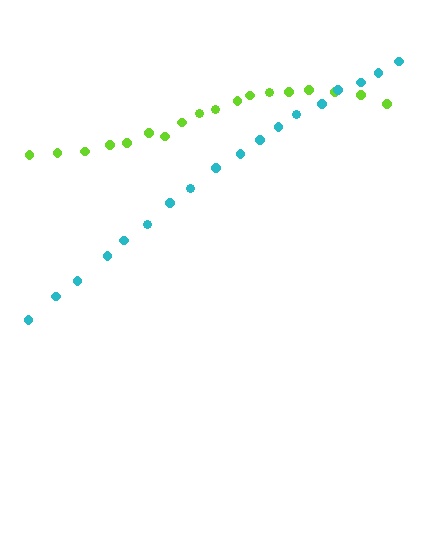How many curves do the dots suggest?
There are 2 distinct paths.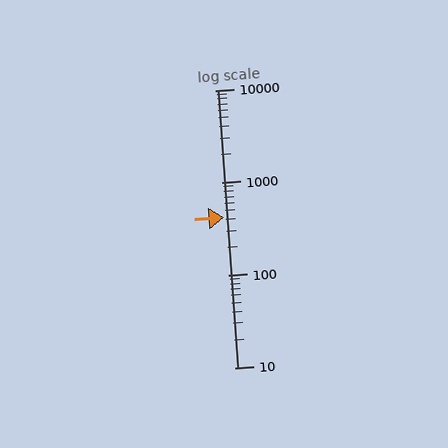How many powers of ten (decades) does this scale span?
The scale spans 3 decades, from 10 to 10000.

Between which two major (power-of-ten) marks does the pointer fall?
The pointer is between 100 and 1000.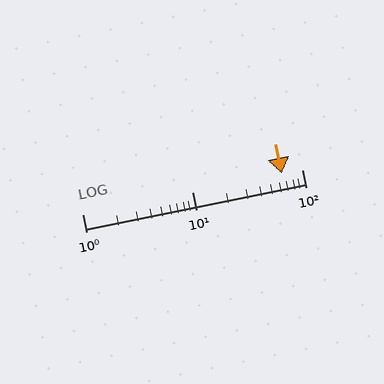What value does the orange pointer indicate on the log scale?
The pointer indicates approximately 66.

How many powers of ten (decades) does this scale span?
The scale spans 2 decades, from 1 to 100.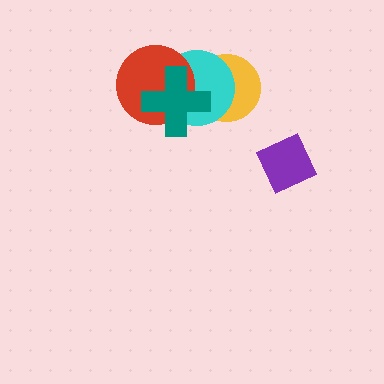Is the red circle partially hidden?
Yes, it is partially covered by another shape.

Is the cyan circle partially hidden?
Yes, it is partially covered by another shape.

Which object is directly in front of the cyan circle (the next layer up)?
The red circle is directly in front of the cyan circle.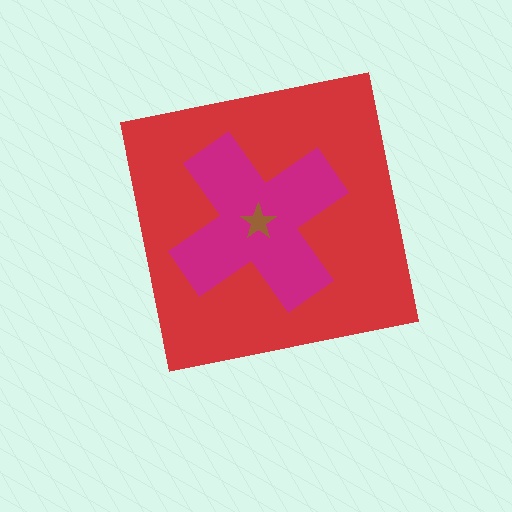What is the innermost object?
The brown star.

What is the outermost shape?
The red square.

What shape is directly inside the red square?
The magenta cross.